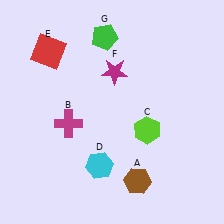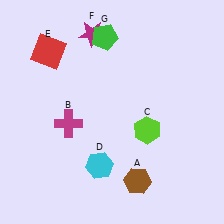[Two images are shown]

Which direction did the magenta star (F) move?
The magenta star (F) moved up.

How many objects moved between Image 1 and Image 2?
1 object moved between the two images.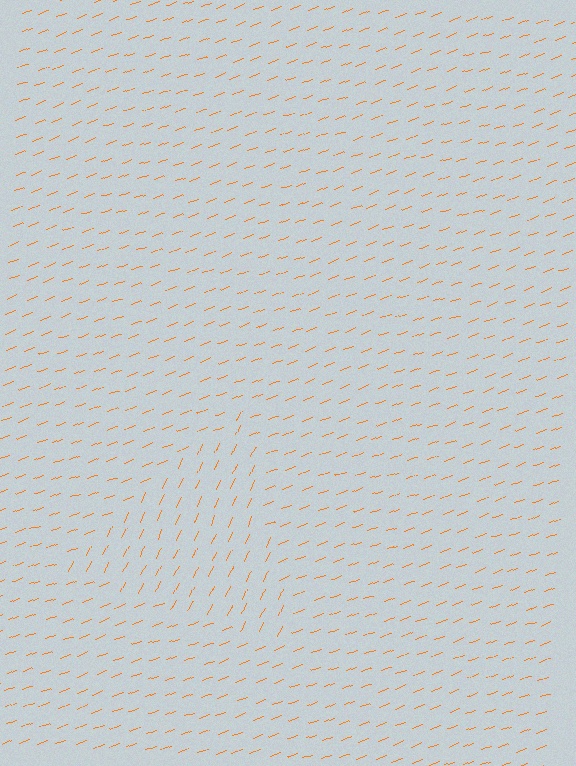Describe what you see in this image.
The image is filled with small orange line segments. A triangle region in the image has lines oriented differently from the surrounding lines, creating a visible texture boundary.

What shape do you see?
I see a triangle.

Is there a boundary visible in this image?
Yes, there is a texture boundary formed by a change in line orientation.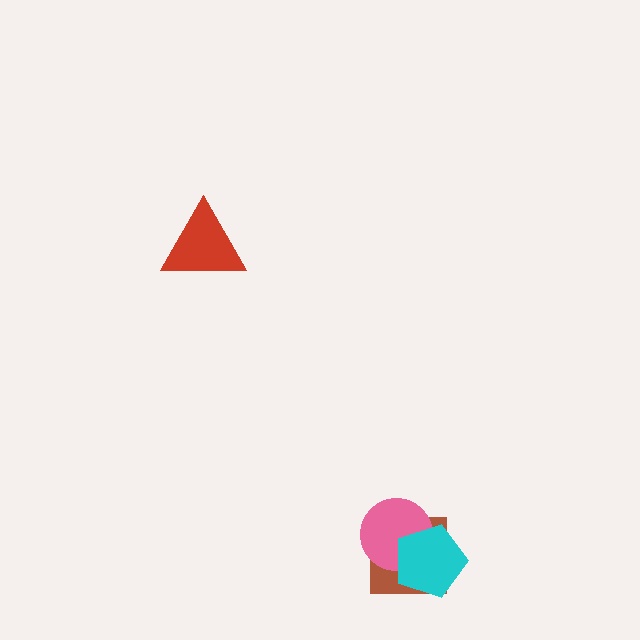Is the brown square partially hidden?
Yes, it is partially covered by another shape.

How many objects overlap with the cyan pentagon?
2 objects overlap with the cyan pentagon.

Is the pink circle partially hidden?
Yes, it is partially covered by another shape.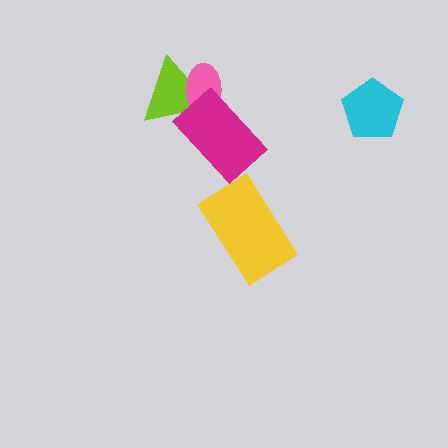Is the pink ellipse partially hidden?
Yes, it is partially covered by another shape.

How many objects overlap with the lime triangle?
2 objects overlap with the lime triangle.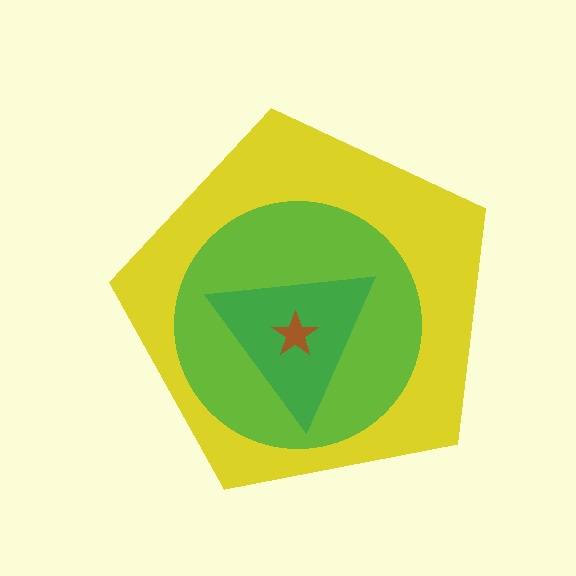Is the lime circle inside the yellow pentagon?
Yes.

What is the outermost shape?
The yellow pentagon.